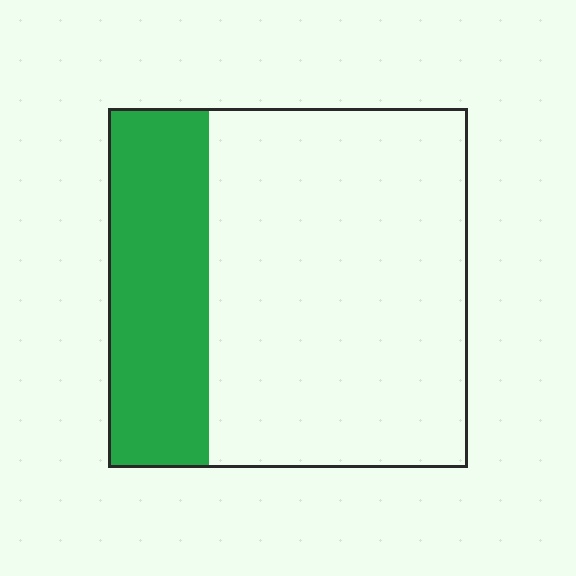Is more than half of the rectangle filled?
No.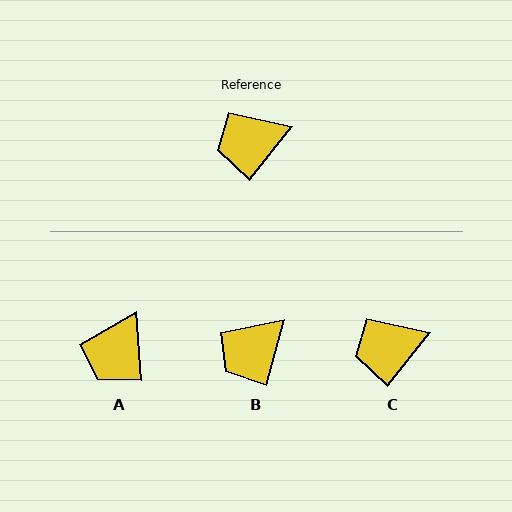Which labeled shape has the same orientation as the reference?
C.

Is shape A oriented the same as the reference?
No, it is off by about 43 degrees.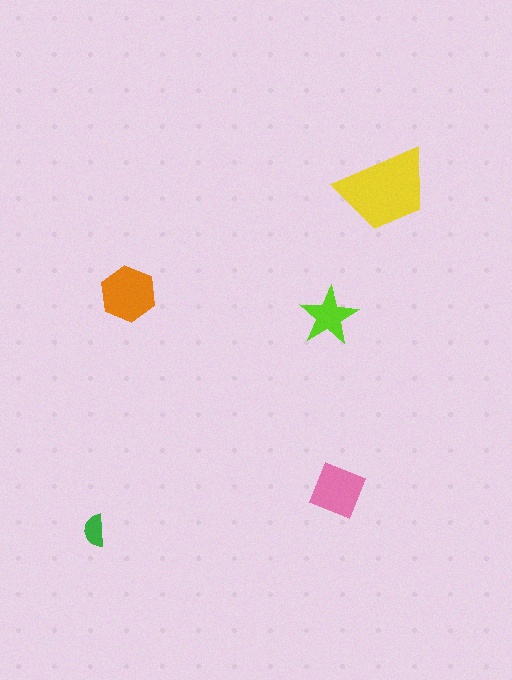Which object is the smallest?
The green semicircle.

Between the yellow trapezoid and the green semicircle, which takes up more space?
The yellow trapezoid.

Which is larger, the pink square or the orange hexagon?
The orange hexagon.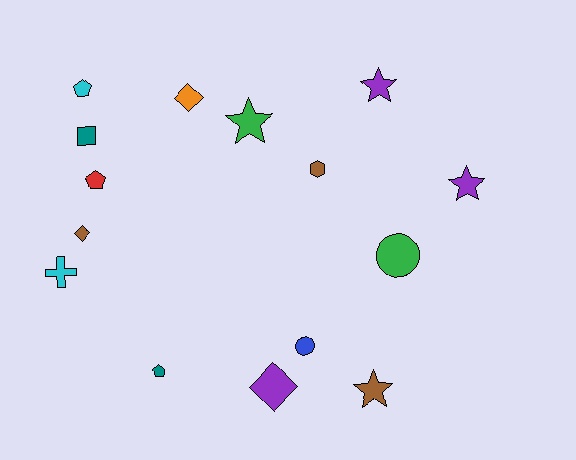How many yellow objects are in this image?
There are no yellow objects.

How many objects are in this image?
There are 15 objects.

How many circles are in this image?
There are 2 circles.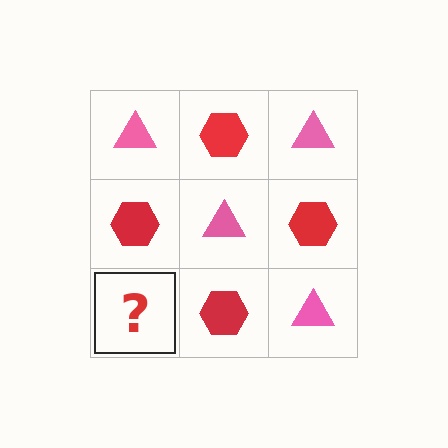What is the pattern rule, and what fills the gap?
The rule is that it alternates pink triangle and red hexagon in a checkerboard pattern. The gap should be filled with a pink triangle.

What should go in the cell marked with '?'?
The missing cell should contain a pink triangle.